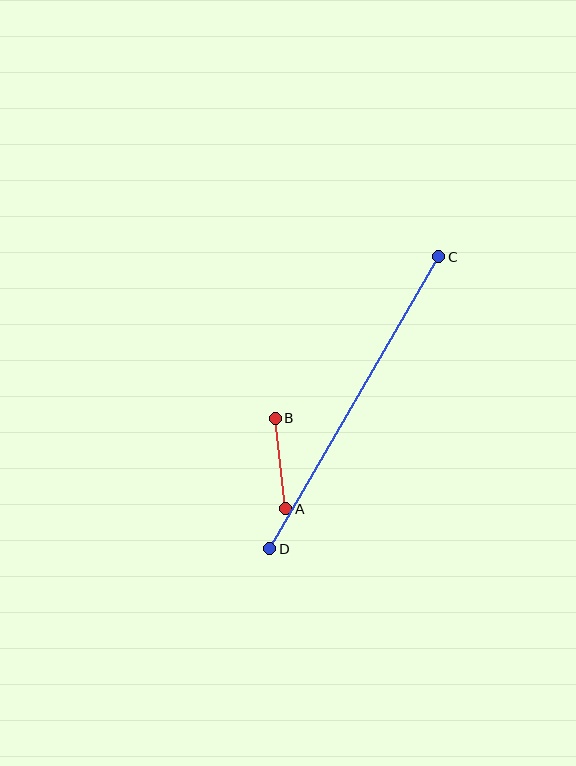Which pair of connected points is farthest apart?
Points C and D are farthest apart.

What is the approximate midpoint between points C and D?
The midpoint is at approximately (354, 403) pixels.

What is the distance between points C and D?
The distance is approximately 337 pixels.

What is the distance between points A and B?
The distance is approximately 91 pixels.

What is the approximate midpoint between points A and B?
The midpoint is at approximately (281, 464) pixels.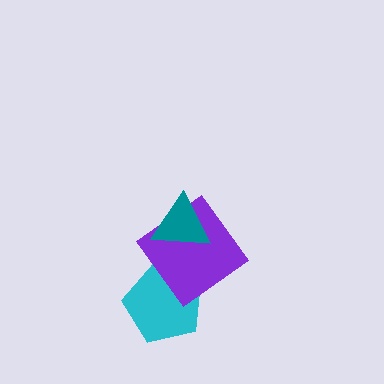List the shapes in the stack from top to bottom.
From top to bottom: the teal triangle, the purple diamond, the cyan pentagon.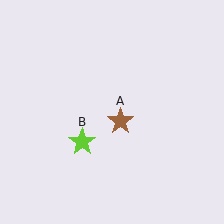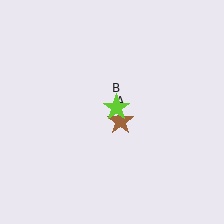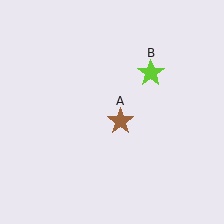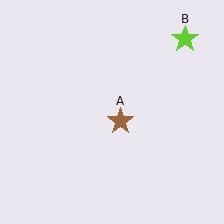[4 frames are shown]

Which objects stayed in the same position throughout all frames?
Brown star (object A) remained stationary.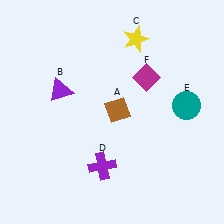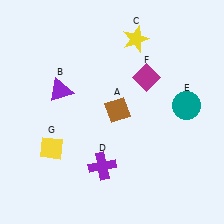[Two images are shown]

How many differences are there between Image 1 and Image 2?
There is 1 difference between the two images.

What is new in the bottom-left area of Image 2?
A yellow diamond (G) was added in the bottom-left area of Image 2.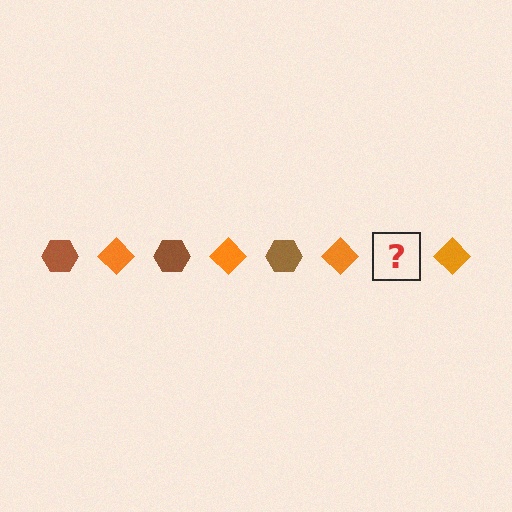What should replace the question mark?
The question mark should be replaced with a brown hexagon.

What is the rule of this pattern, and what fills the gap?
The rule is that the pattern alternates between brown hexagon and orange diamond. The gap should be filled with a brown hexagon.